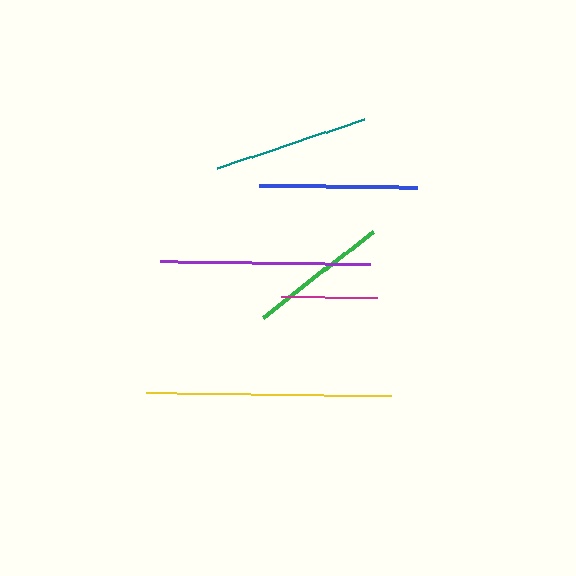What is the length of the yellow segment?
The yellow segment is approximately 245 pixels long.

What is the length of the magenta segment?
The magenta segment is approximately 96 pixels long.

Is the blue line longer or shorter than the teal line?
The blue line is longer than the teal line.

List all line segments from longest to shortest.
From longest to shortest: yellow, purple, blue, teal, green, magenta.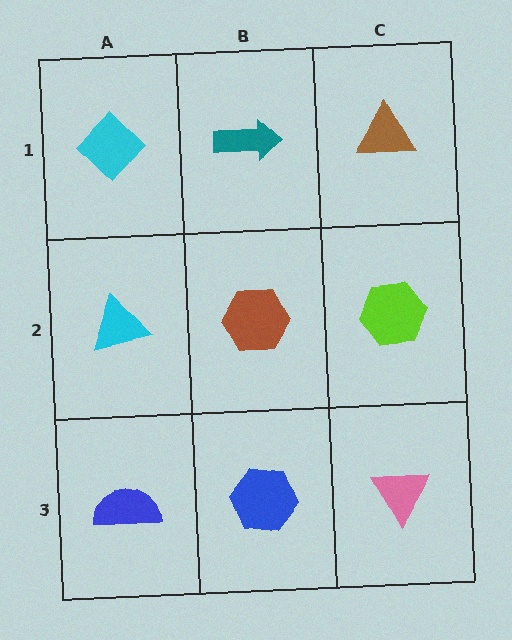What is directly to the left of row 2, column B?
A cyan triangle.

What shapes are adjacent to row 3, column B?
A brown hexagon (row 2, column B), a blue semicircle (row 3, column A), a pink triangle (row 3, column C).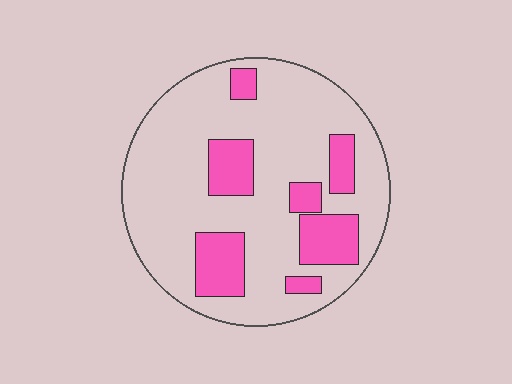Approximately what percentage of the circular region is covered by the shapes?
Approximately 25%.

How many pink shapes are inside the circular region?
7.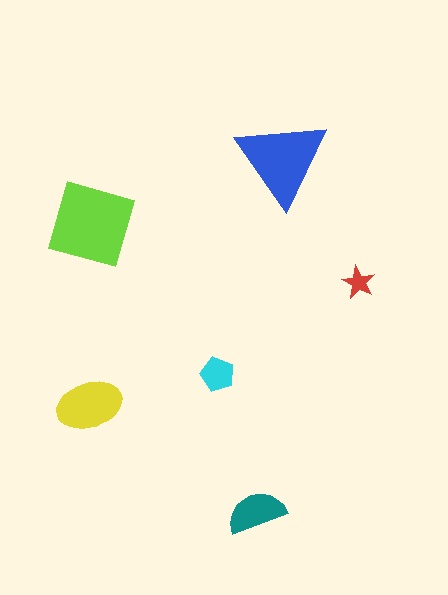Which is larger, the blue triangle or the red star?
The blue triangle.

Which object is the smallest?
The red star.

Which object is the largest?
The lime square.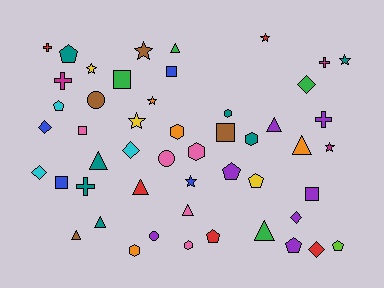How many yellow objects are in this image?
There are 3 yellow objects.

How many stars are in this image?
There are 8 stars.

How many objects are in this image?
There are 50 objects.